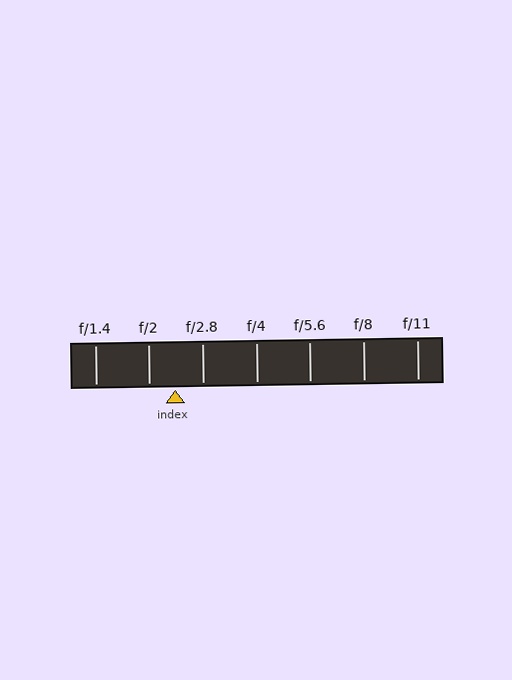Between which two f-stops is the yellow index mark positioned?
The index mark is between f/2 and f/2.8.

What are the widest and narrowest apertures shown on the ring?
The widest aperture shown is f/1.4 and the narrowest is f/11.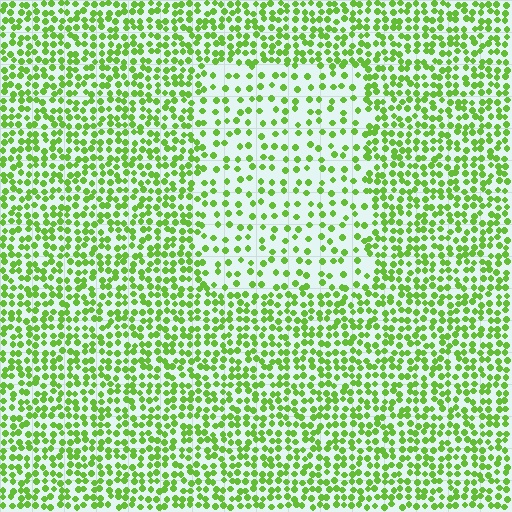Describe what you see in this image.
The image contains small lime elements arranged at two different densities. A rectangle-shaped region is visible where the elements are less densely packed than the surrounding area.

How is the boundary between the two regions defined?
The boundary is defined by a change in element density (approximately 2.1x ratio). All elements are the same color, size, and shape.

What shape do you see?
I see a rectangle.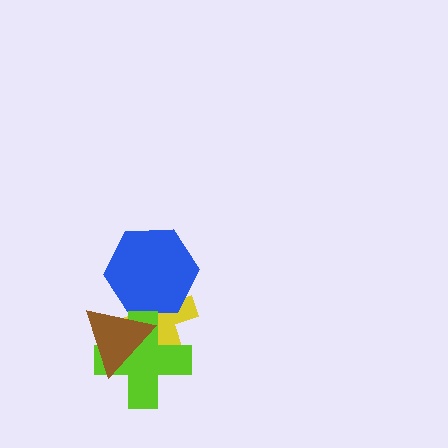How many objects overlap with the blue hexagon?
2 objects overlap with the blue hexagon.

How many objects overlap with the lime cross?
2 objects overlap with the lime cross.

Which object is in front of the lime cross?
The brown triangle is in front of the lime cross.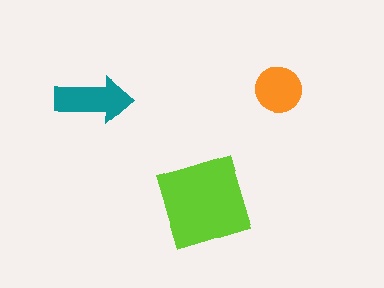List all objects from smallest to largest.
The orange circle, the teal arrow, the lime diamond.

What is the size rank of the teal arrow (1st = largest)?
2nd.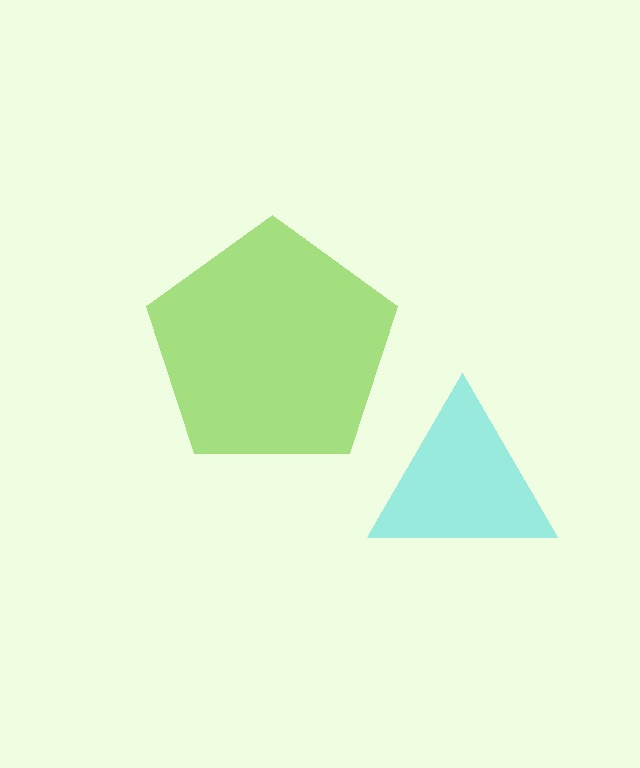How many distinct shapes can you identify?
There are 2 distinct shapes: a cyan triangle, a lime pentagon.